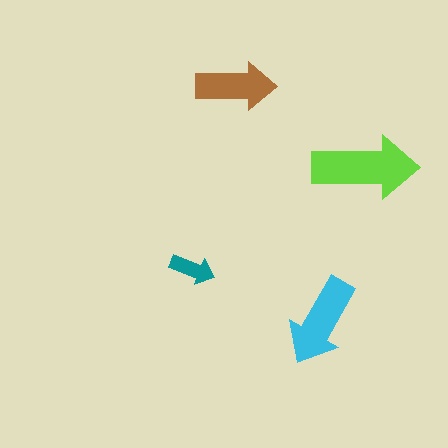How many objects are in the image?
There are 4 objects in the image.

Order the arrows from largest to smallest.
the lime one, the cyan one, the brown one, the teal one.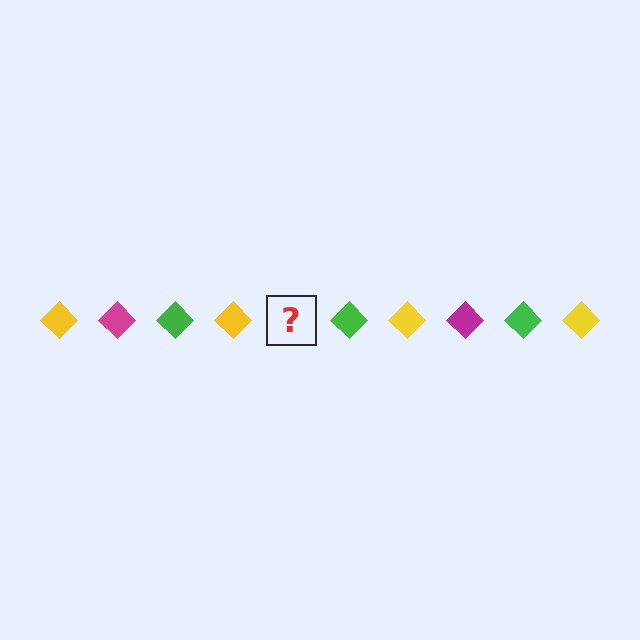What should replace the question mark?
The question mark should be replaced with a magenta diamond.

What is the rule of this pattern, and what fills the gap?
The rule is that the pattern cycles through yellow, magenta, green diamonds. The gap should be filled with a magenta diamond.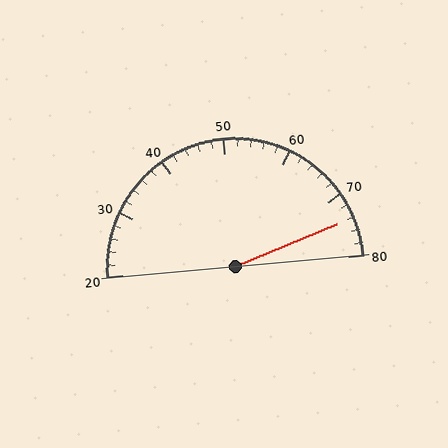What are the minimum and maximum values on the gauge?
The gauge ranges from 20 to 80.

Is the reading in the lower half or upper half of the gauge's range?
The reading is in the upper half of the range (20 to 80).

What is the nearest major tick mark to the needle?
The nearest major tick mark is 70.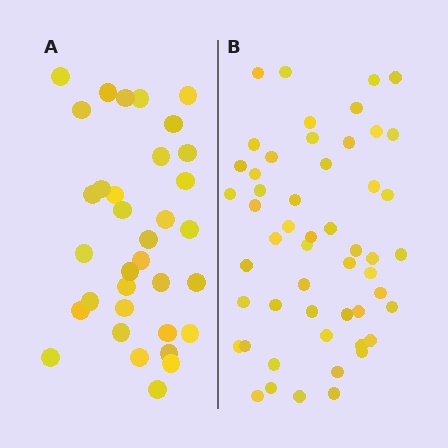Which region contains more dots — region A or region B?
Region B (the right region) has more dots.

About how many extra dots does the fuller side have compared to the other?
Region B has approximately 20 more dots than region A.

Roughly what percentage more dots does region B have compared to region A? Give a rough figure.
About 55% more.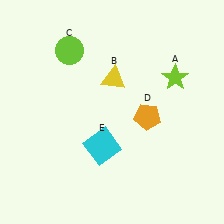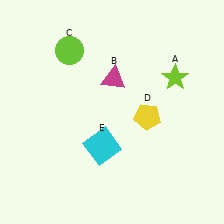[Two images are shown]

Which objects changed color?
B changed from yellow to magenta. D changed from orange to yellow.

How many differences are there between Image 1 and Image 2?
There are 2 differences between the two images.